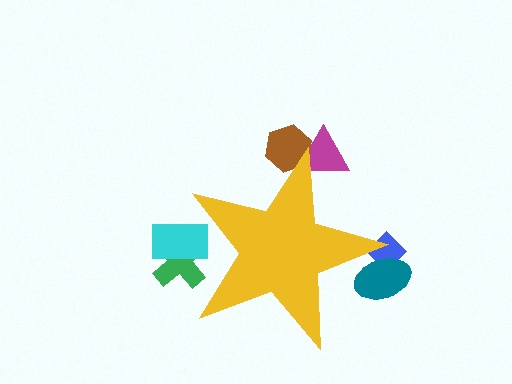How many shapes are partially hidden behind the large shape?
6 shapes are partially hidden.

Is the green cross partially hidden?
Yes, the green cross is partially hidden behind the yellow star.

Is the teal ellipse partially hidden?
Yes, the teal ellipse is partially hidden behind the yellow star.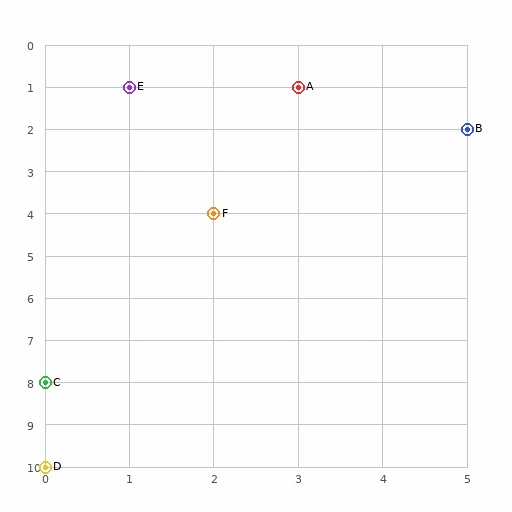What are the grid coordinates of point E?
Point E is at grid coordinates (1, 1).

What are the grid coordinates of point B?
Point B is at grid coordinates (5, 2).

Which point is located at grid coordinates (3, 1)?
Point A is at (3, 1).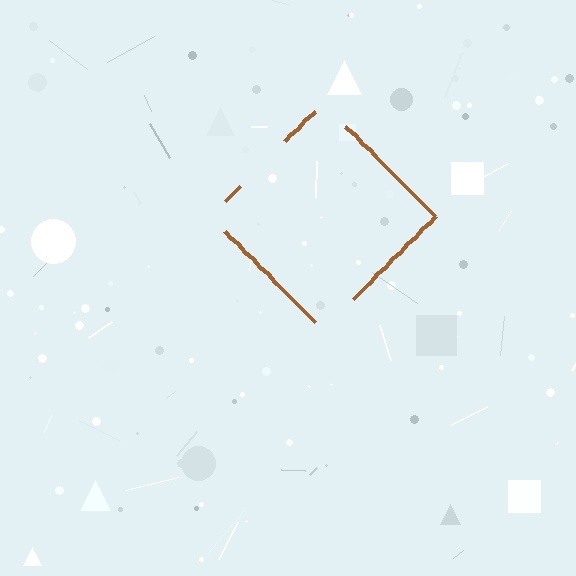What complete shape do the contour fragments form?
The contour fragments form a diamond.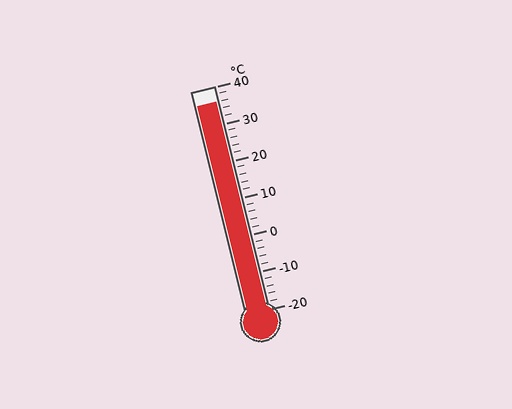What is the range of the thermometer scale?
The thermometer scale ranges from -20°C to 40°C.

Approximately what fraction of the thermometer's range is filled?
The thermometer is filled to approximately 95% of its range.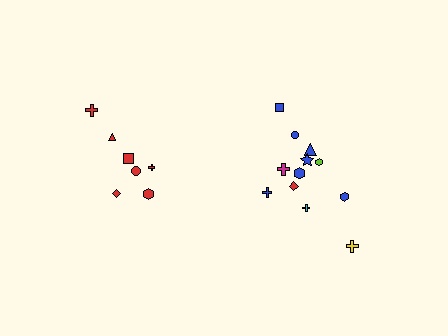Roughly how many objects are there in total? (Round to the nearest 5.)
Roughly 20 objects in total.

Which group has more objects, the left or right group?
The right group.